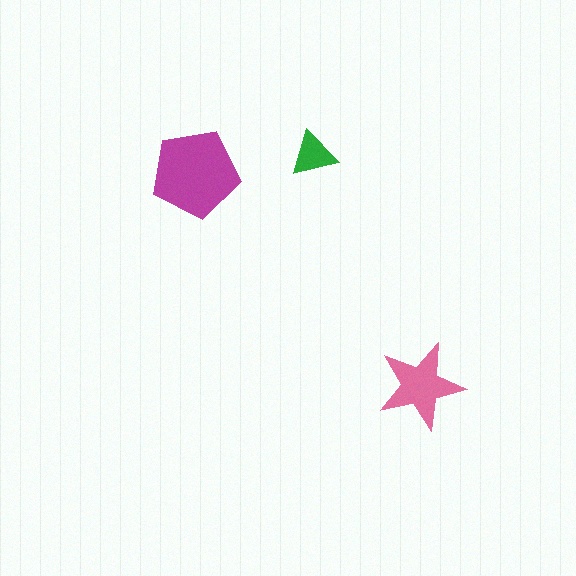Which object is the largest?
The magenta pentagon.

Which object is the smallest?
The green triangle.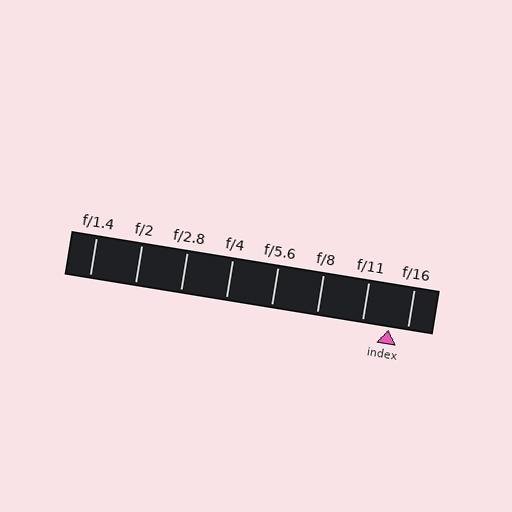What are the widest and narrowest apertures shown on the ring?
The widest aperture shown is f/1.4 and the narrowest is f/16.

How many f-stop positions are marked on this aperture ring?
There are 8 f-stop positions marked.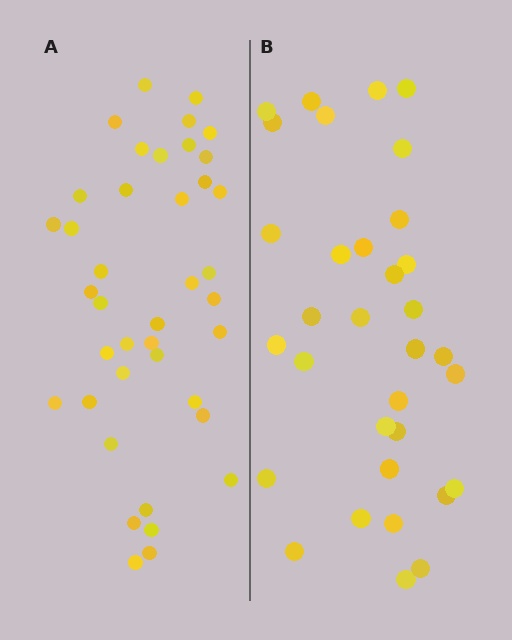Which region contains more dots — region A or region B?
Region A (the left region) has more dots.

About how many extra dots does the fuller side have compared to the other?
Region A has roughly 8 or so more dots than region B.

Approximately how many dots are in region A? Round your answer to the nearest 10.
About 40 dots.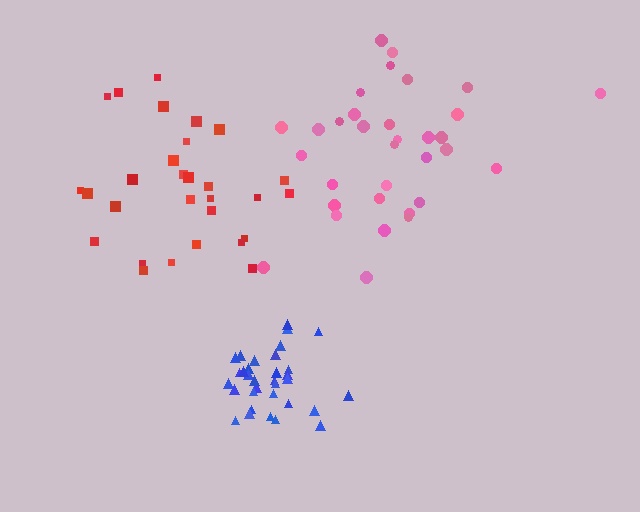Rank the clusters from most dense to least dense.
blue, pink, red.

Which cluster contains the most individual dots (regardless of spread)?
Pink (33).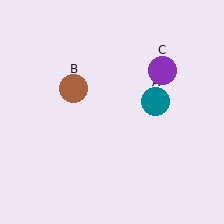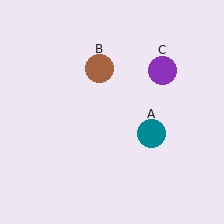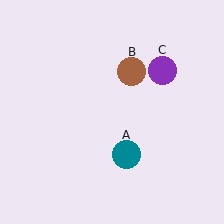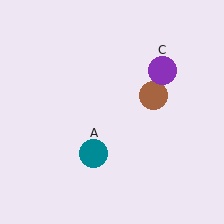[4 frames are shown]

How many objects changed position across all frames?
2 objects changed position: teal circle (object A), brown circle (object B).